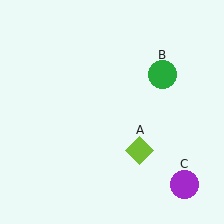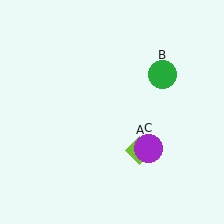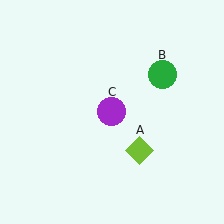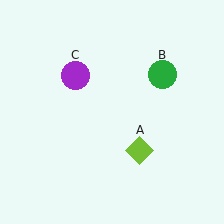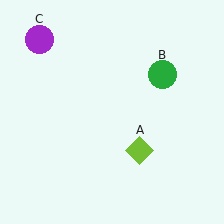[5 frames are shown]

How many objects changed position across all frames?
1 object changed position: purple circle (object C).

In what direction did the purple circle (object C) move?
The purple circle (object C) moved up and to the left.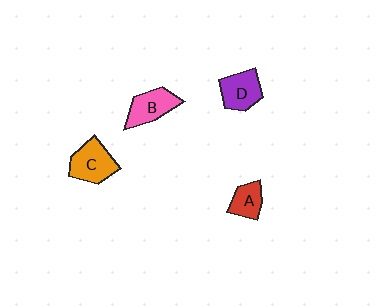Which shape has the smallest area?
Shape A (red).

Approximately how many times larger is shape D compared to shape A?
Approximately 1.4 times.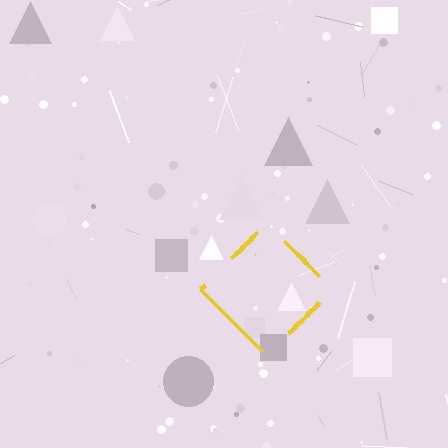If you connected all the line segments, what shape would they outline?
They would outline a diamond.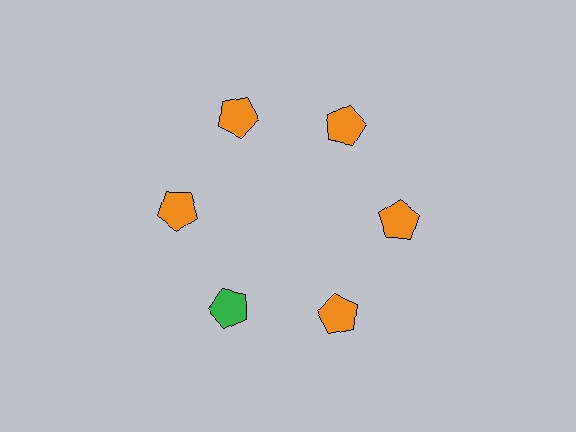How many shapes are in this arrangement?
There are 6 shapes arranged in a ring pattern.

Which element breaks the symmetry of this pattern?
The green pentagon at roughly the 7 o'clock position breaks the symmetry. All other shapes are orange pentagons.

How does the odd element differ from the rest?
It has a different color: green instead of orange.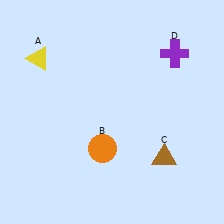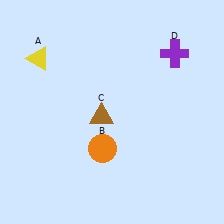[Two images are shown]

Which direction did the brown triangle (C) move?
The brown triangle (C) moved left.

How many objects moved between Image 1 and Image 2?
1 object moved between the two images.